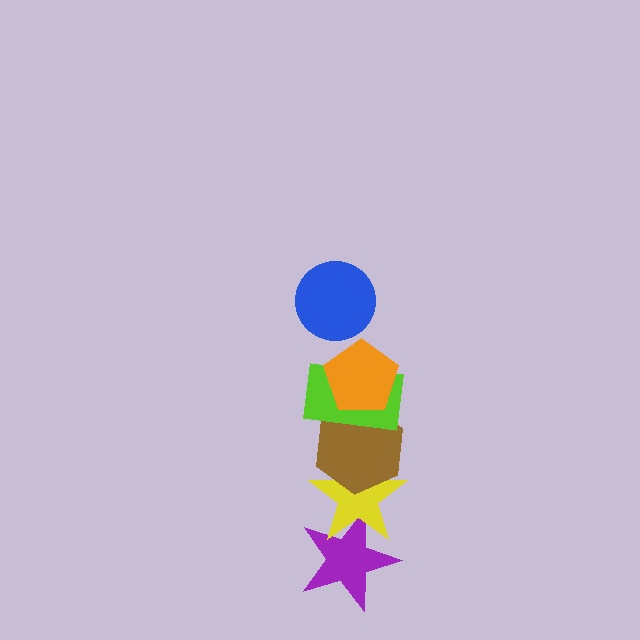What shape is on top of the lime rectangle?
The orange pentagon is on top of the lime rectangle.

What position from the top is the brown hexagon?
The brown hexagon is 4th from the top.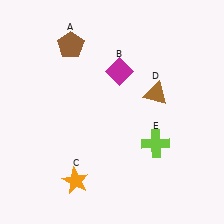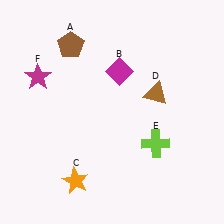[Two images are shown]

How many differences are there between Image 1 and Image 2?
There is 1 difference between the two images.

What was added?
A magenta star (F) was added in Image 2.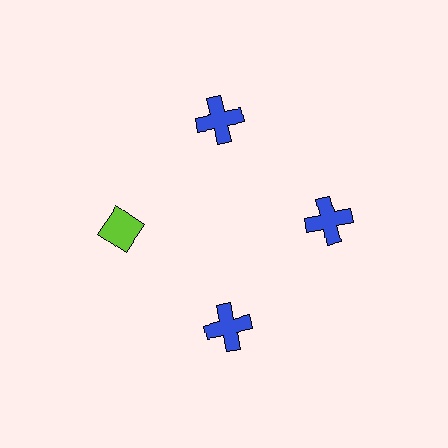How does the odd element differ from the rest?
It differs in both color (lime instead of blue) and shape (diamond instead of cross).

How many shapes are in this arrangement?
There are 4 shapes arranged in a ring pattern.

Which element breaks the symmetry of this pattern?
The lime diamond at roughly the 9 o'clock position breaks the symmetry. All other shapes are blue crosses.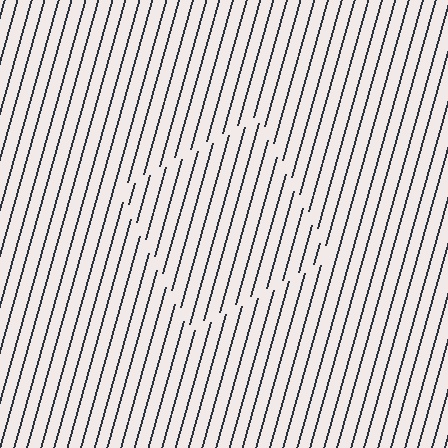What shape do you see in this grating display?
An illusory square. The interior of the shape contains the same grating, shifted by half a period — the contour is defined by the phase discontinuity where line-ends from the inner and outer gratings abut.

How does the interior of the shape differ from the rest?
The interior of the shape contains the same grating, shifted by half a period — the contour is defined by the phase discontinuity where line-ends from the inner and outer gratings abut.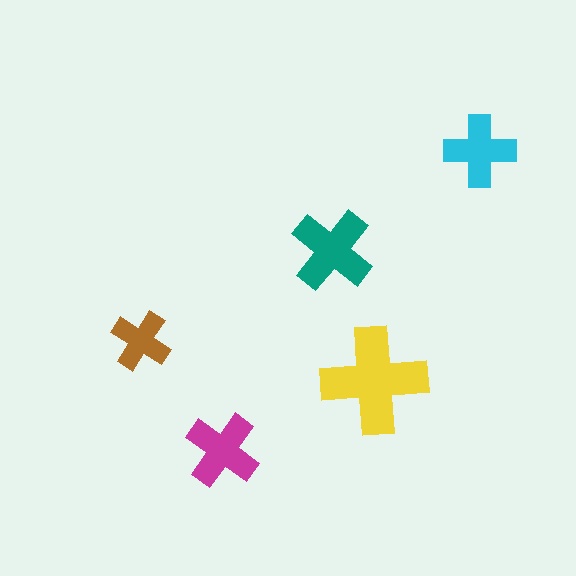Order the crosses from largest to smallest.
the yellow one, the teal one, the magenta one, the cyan one, the brown one.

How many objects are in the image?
There are 5 objects in the image.